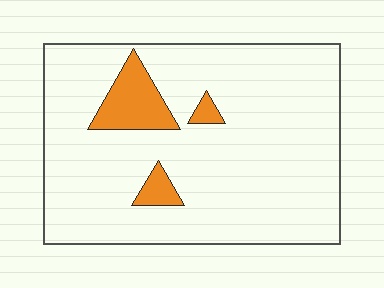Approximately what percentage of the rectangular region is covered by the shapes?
Approximately 10%.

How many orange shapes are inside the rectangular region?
3.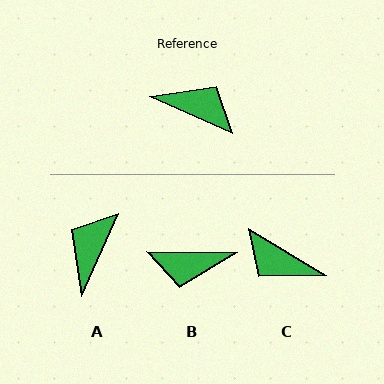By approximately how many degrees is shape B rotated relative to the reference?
Approximately 156 degrees clockwise.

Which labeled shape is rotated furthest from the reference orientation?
C, about 173 degrees away.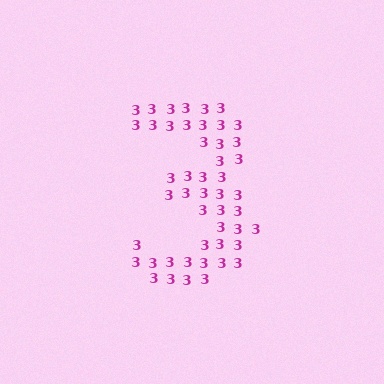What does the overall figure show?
The overall figure shows the digit 3.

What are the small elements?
The small elements are digit 3's.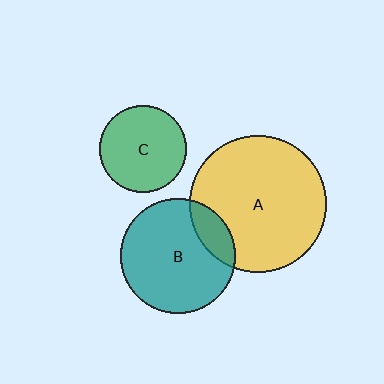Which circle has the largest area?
Circle A (yellow).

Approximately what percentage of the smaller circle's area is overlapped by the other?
Approximately 15%.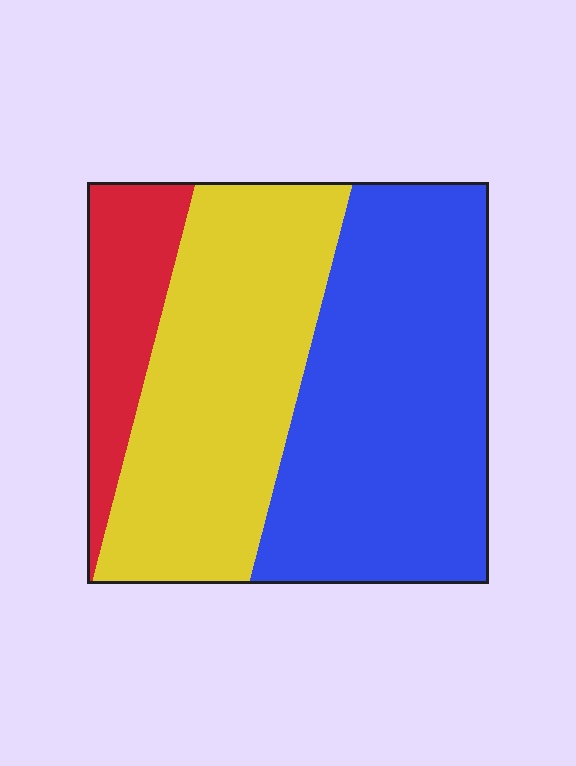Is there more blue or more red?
Blue.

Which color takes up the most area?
Blue, at roughly 45%.